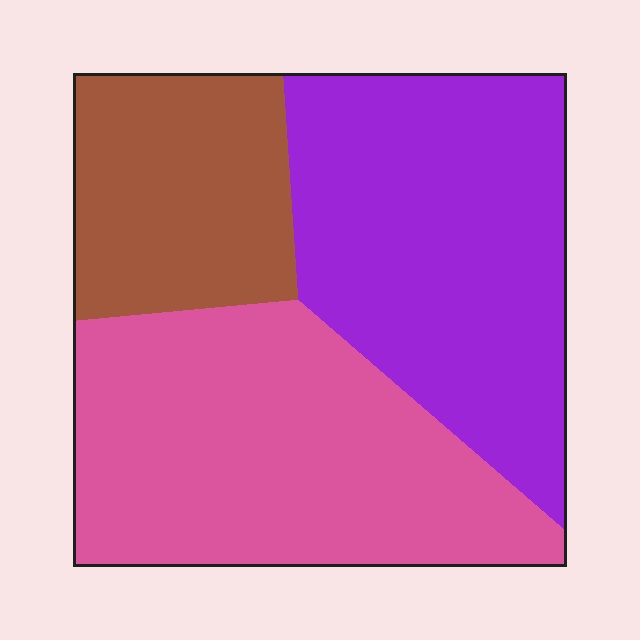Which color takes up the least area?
Brown, at roughly 20%.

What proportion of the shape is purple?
Purple covers 38% of the shape.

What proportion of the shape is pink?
Pink covers roughly 40% of the shape.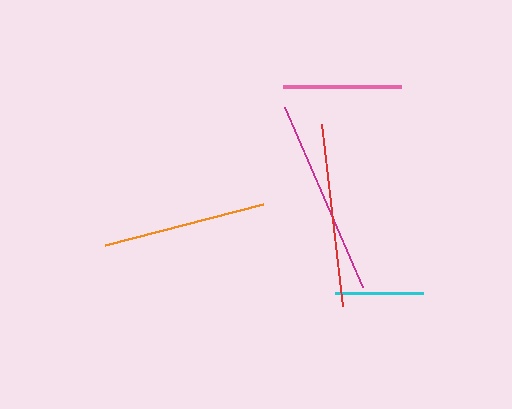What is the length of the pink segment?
The pink segment is approximately 118 pixels long.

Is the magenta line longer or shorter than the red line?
The magenta line is longer than the red line.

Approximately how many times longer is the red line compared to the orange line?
The red line is approximately 1.1 times the length of the orange line.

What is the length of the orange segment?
The orange segment is approximately 163 pixels long.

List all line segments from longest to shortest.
From longest to shortest: magenta, red, orange, pink, cyan.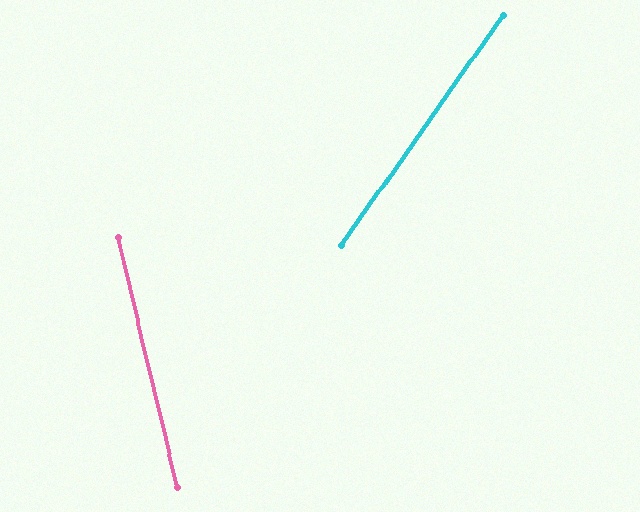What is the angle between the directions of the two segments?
Approximately 48 degrees.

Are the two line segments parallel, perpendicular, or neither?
Neither parallel nor perpendicular — they differ by about 48°.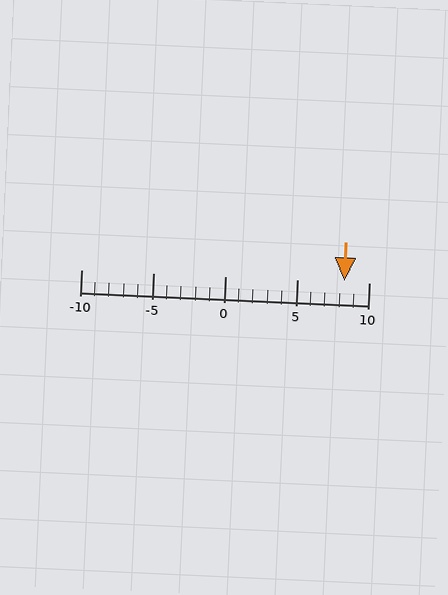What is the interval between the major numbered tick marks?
The major tick marks are spaced 5 units apart.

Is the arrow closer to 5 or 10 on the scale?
The arrow is closer to 10.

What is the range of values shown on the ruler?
The ruler shows values from -10 to 10.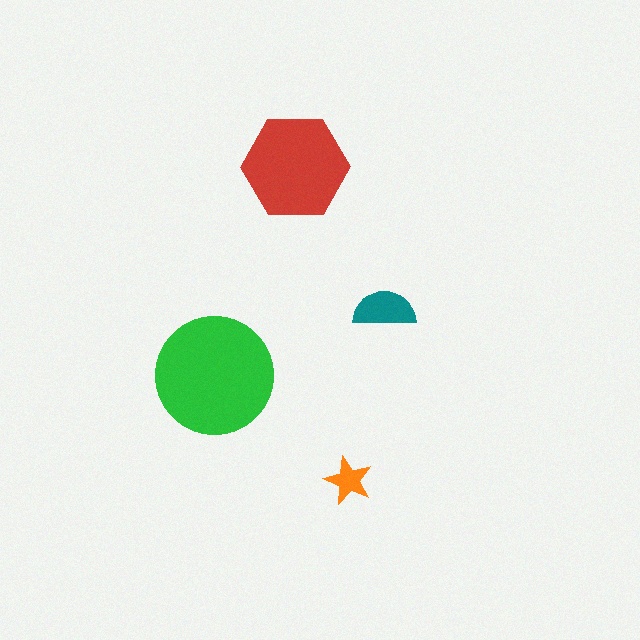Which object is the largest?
The green circle.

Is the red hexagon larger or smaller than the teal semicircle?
Larger.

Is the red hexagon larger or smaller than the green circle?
Smaller.